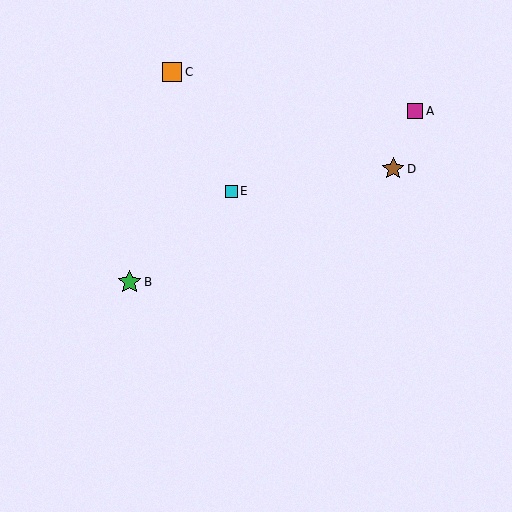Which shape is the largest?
The green star (labeled B) is the largest.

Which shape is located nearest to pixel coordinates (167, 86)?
The orange square (labeled C) at (172, 72) is nearest to that location.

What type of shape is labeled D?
Shape D is a brown star.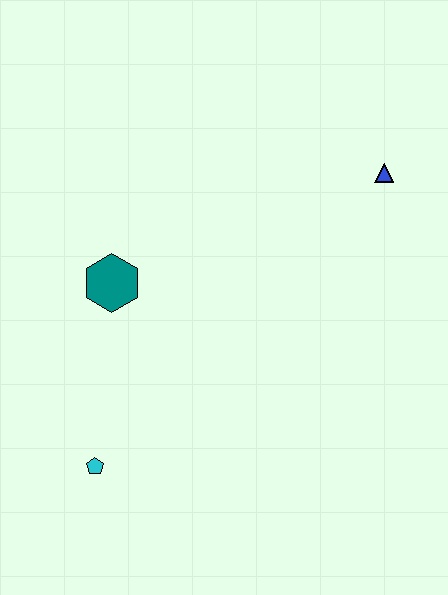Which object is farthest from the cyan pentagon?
The blue triangle is farthest from the cyan pentagon.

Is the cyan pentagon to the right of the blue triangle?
No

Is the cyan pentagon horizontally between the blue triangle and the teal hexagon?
No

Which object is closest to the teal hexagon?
The cyan pentagon is closest to the teal hexagon.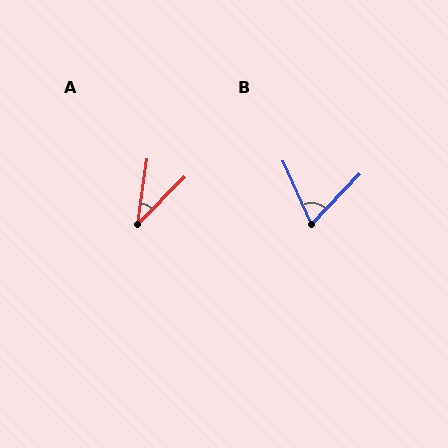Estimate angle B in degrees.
Approximately 68 degrees.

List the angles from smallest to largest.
A (36°), B (68°).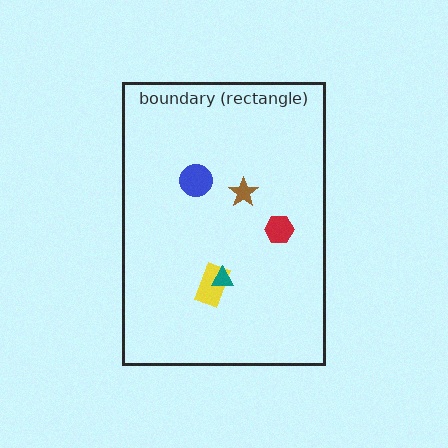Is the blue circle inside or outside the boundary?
Inside.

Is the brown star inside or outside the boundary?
Inside.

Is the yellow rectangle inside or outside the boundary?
Inside.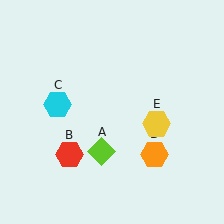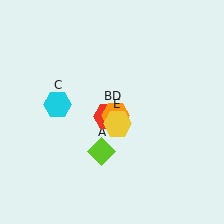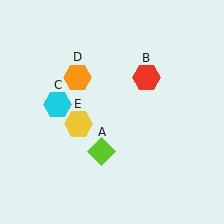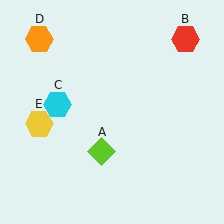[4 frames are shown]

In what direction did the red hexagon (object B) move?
The red hexagon (object B) moved up and to the right.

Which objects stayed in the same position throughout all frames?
Lime diamond (object A) and cyan hexagon (object C) remained stationary.